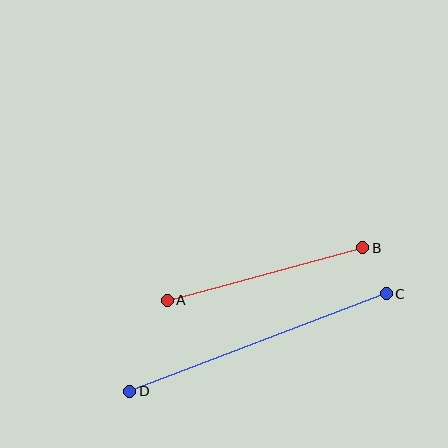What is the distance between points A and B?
The distance is approximately 202 pixels.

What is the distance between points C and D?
The distance is approximately 274 pixels.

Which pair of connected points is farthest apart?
Points C and D are farthest apart.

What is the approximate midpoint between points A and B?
The midpoint is at approximately (265, 274) pixels.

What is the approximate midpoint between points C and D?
The midpoint is at approximately (258, 343) pixels.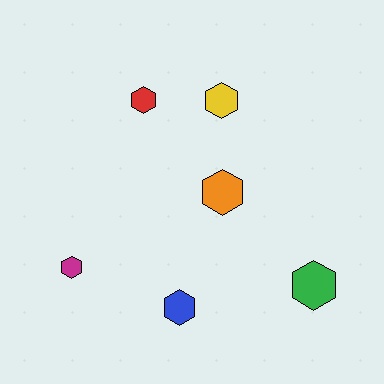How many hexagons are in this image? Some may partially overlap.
There are 6 hexagons.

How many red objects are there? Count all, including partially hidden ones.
There is 1 red object.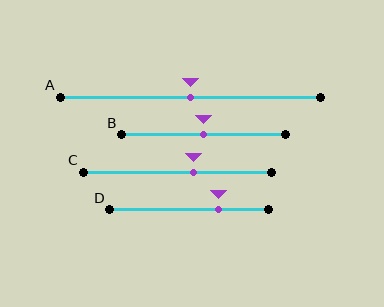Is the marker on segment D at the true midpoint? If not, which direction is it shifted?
No, the marker on segment D is shifted to the right by about 18% of the segment length.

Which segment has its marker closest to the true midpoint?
Segment A has its marker closest to the true midpoint.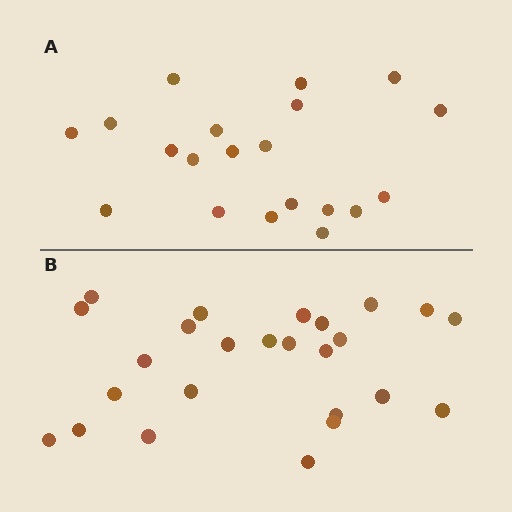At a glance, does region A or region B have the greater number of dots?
Region B (the bottom region) has more dots.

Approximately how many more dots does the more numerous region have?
Region B has about 5 more dots than region A.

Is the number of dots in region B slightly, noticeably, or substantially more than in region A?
Region B has noticeably more, but not dramatically so. The ratio is roughly 1.2 to 1.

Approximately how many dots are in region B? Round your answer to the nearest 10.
About 20 dots. (The exact count is 25, which rounds to 20.)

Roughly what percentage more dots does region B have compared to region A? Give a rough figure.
About 25% more.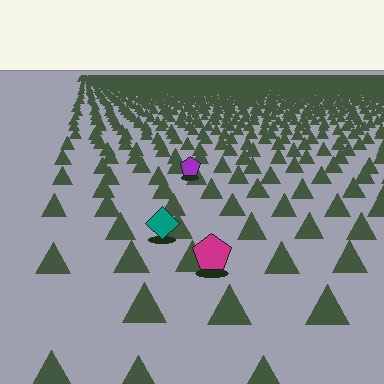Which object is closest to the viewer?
The magenta pentagon is closest. The texture marks near it are larger and more spread out.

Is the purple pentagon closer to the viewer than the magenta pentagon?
No. The magenta pentagon is closer — you can tell from the texture gradient: the ground texture is coarser near it.